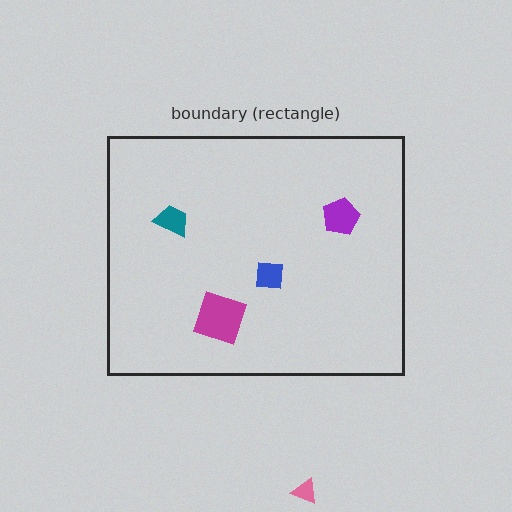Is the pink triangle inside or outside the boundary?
Outside.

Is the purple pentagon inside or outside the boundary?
Inside.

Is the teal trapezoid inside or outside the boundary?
Inside.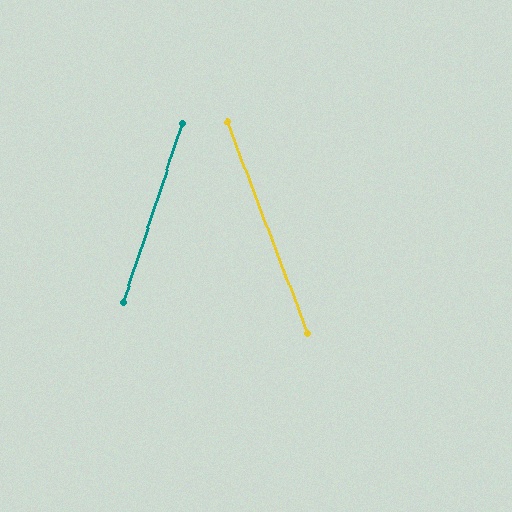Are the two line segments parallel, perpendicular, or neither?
Neither parallel nor perpendicular — they differ by about 39°.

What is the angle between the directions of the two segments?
Approximately 39 degrees.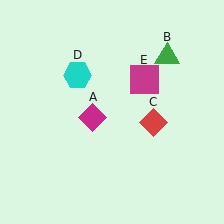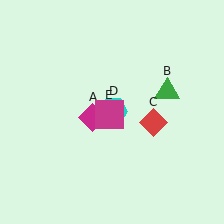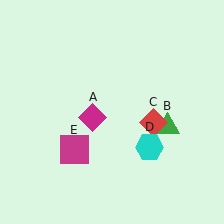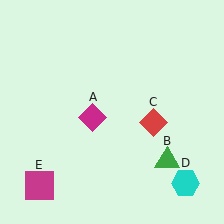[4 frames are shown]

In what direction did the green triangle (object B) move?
The green triangle (object B) moved down.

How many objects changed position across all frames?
3 objects changed position: green triangle (object B), cyan hexagon (object D), magenta square (object E).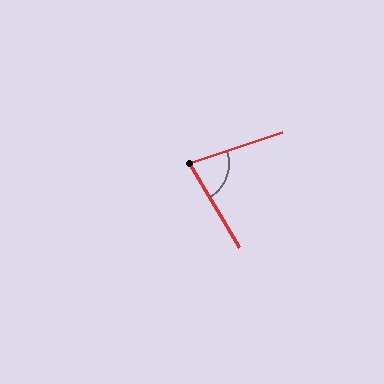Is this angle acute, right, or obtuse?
It is acute.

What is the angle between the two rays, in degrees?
Approximately 78 degrees.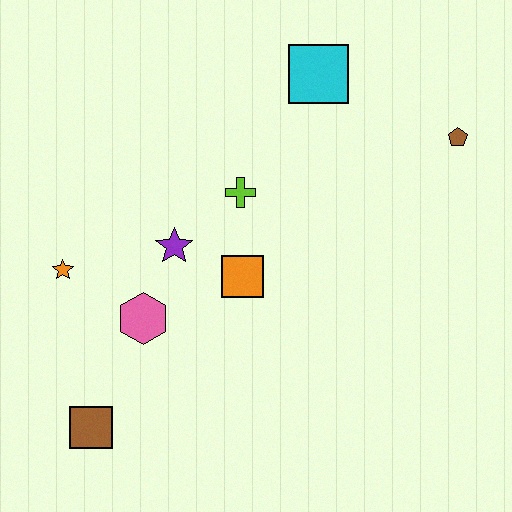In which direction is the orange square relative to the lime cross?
The orange square is below the lime cross.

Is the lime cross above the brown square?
Yes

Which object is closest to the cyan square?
The lime cross is closest to the cyan square.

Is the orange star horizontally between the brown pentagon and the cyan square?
No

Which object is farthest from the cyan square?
The brown square is farthest from the cyan square.